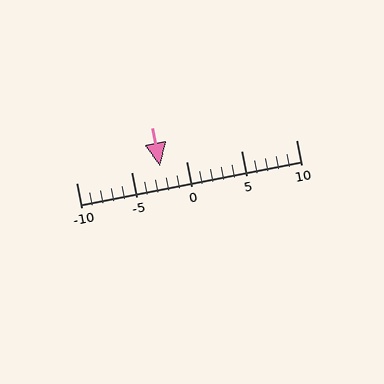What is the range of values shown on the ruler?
The ruler shows values from -10 to 10.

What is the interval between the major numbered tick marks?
The major tick marks are spaced 5 units apart.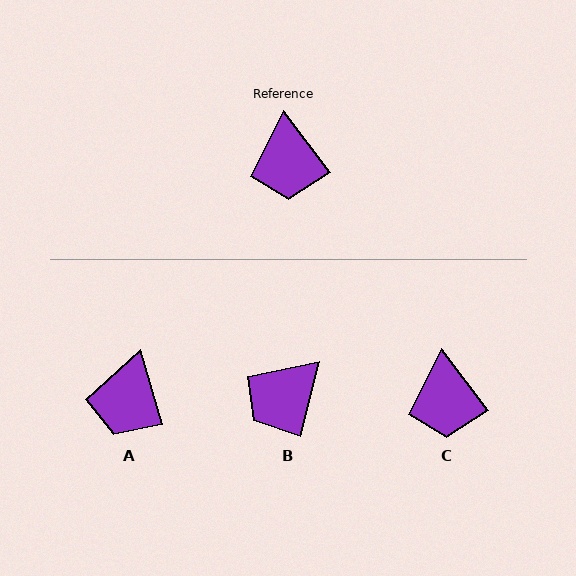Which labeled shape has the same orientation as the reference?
C.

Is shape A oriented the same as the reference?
No, it is off by about 21 degrees.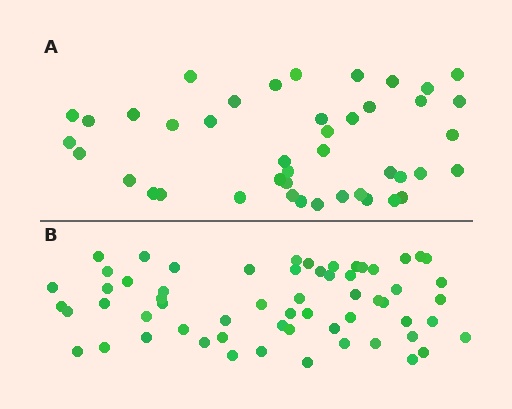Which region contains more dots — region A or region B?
Region B (the bottom region) has more dots.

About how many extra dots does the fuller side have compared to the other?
Region B has approximately 15 more dots than region A.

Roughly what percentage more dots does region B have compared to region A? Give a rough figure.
About 40% more.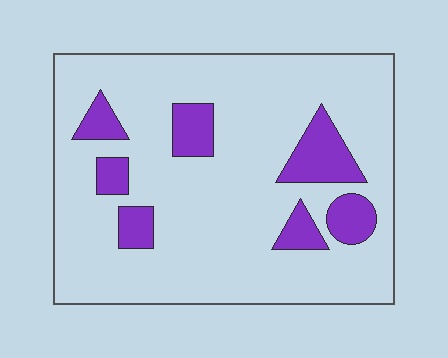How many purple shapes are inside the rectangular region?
7.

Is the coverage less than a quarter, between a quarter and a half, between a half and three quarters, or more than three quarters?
Less than a quarter.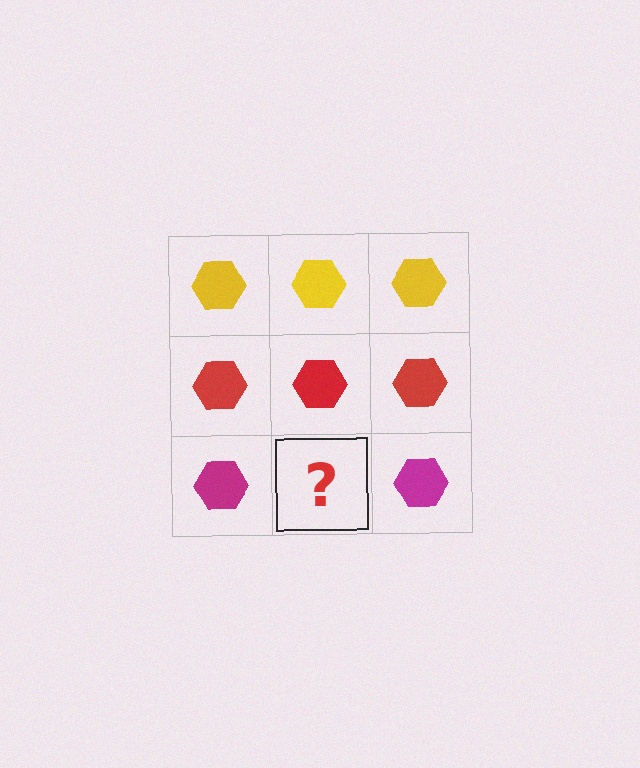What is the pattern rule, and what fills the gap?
The rule is that each row has a consistent color. The gap should be filled with a magenta hexagon.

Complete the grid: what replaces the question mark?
The question mark should be replaced with a magenta hexagon.